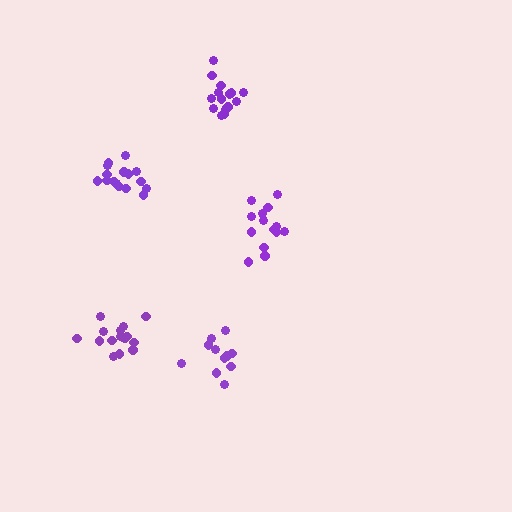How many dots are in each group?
Group 1: 11 dots, Group 2: 15 dots, Group 3: 14 dots, Group 4: 16 dots, Group 5: 16 dots (72 total).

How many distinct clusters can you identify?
There are 5 distinct clusters.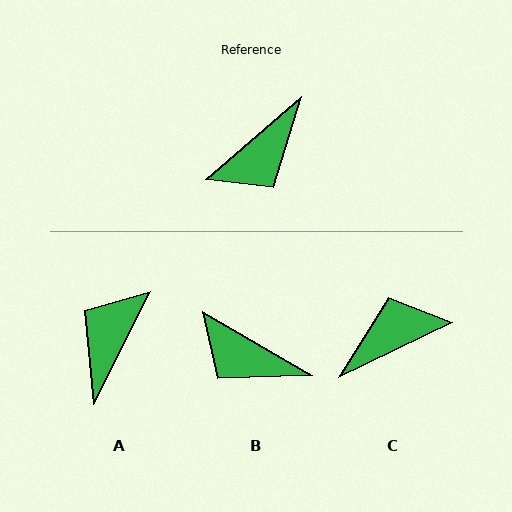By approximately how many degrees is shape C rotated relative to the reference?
Approximately 165 degrees counter-clockwise.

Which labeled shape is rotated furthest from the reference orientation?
C, about 165 degrees away.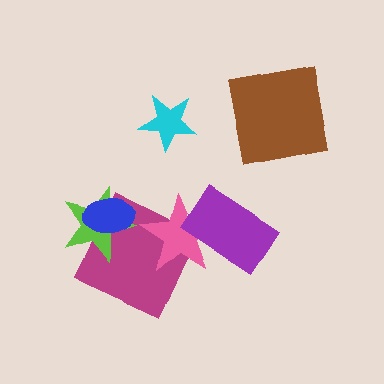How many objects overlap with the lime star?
2 objects overlap with the lime star.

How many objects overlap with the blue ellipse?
2 objects overlap with the blue ellipse.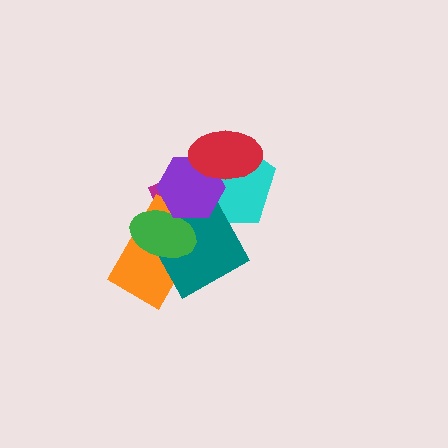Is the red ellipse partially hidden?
No, no other shape covers it.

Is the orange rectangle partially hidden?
Yes, it is partially covered by another shape.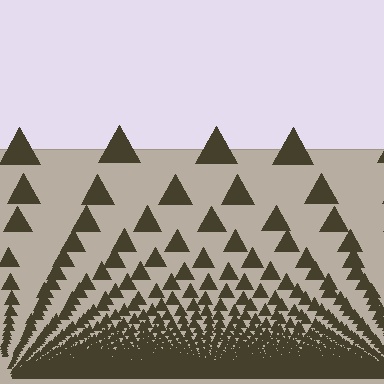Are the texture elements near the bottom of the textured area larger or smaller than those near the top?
Smaller. The gradient is inverted — elements near the bottom are smaller and denser.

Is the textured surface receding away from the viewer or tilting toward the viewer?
The surface appears to tilt toward the viewer. Texture elements get larger and sparser toward the top.